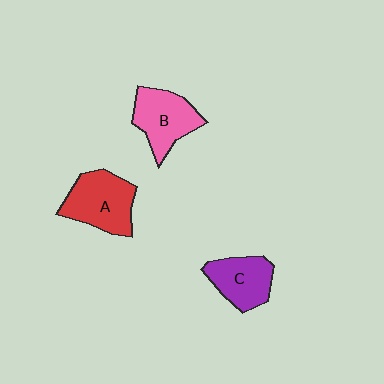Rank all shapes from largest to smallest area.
From largest to smallest: A (red), B (pink), C (purple).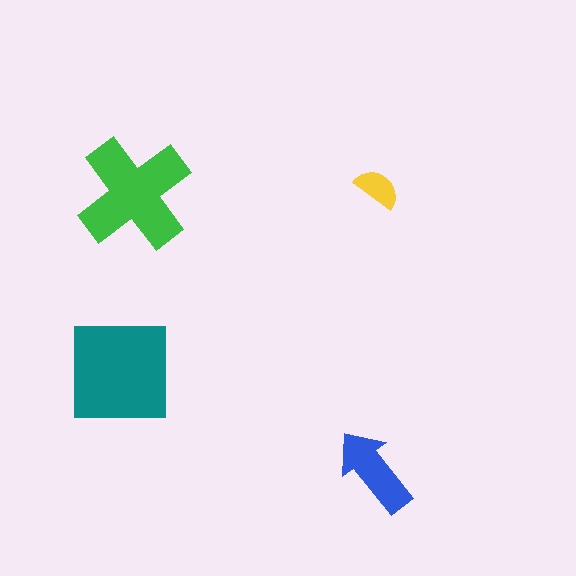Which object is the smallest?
The yellow semicircle.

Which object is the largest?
The teal square.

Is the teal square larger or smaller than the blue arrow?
Larger.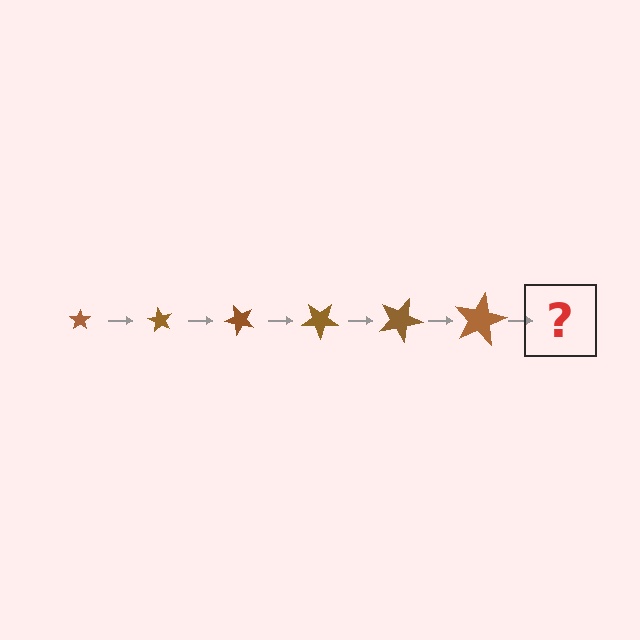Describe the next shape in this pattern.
It should be a star, larger than the previous one and rotated 360 degrees from the start.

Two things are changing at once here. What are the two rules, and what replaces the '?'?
The two rules are that the star grows larger each step and it rotates 60 degrees each step. The '?' should be a star, larger than the previous one and rotated 360 degrees from the start.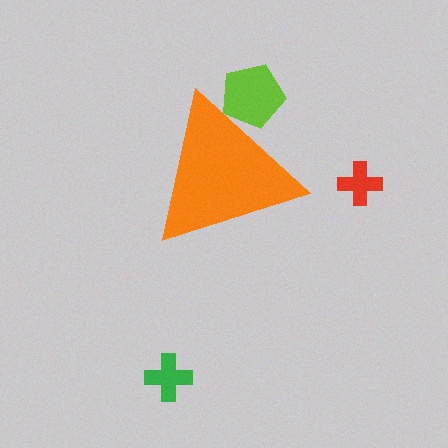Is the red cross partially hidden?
No, the red cross is fully visible.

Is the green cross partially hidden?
No, the green cross is fully visible.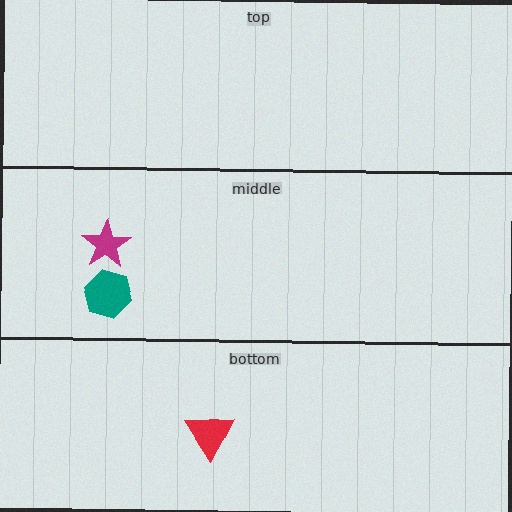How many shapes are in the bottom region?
1.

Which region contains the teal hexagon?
The middle region.